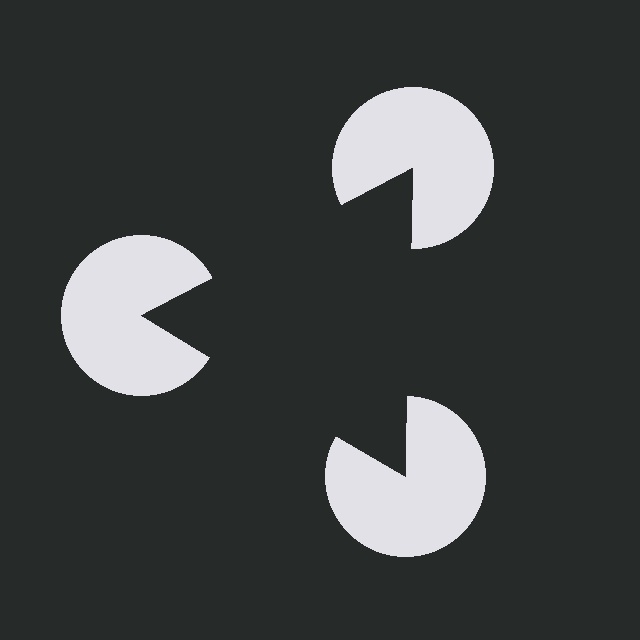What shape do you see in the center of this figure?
An illusory triangle — its edges are inferred from the aligned wedge cuts in the pac-man discs, not physically drawn.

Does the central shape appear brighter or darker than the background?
It typically appears slightly darker than the background, even though no actual brightness change is drawn.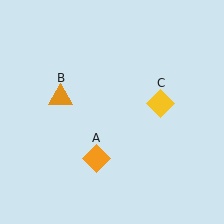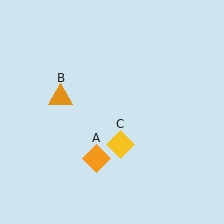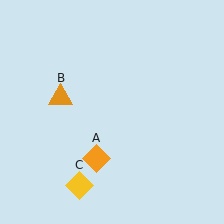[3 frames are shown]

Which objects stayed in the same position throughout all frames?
Orange diamond (object A) and orange triangle (object B) remained stationary.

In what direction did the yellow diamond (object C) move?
The yellow diamond (object C) moved down and to the left.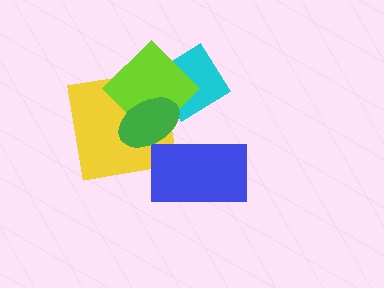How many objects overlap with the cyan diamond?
1 object overlaps with the cyan diamond.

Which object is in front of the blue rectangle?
The green ellipse is in front of the blue rectangle.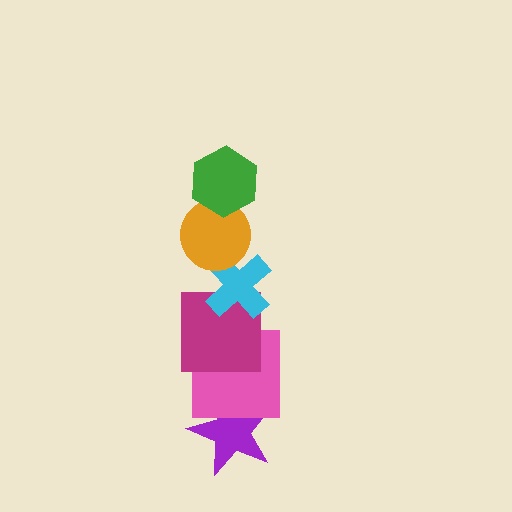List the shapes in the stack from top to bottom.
From top to bottom: the green hexagon, the orange circle, the cyan cross, the magenta square, the pink square, the purple star.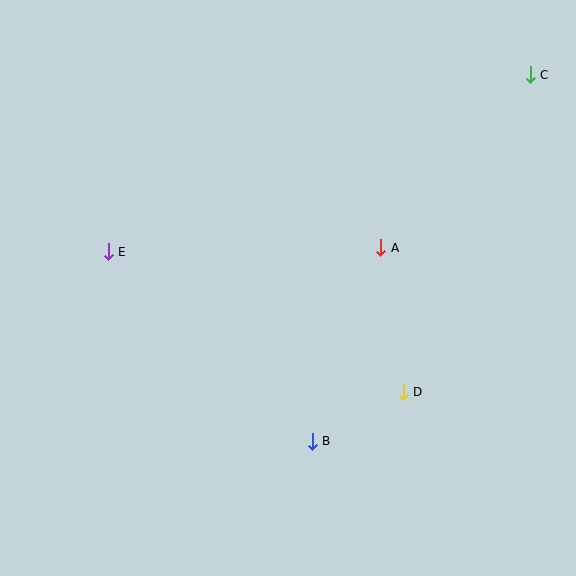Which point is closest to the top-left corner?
Point E is closest to the top-left corner.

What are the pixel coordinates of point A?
Point A is at (381, 248).